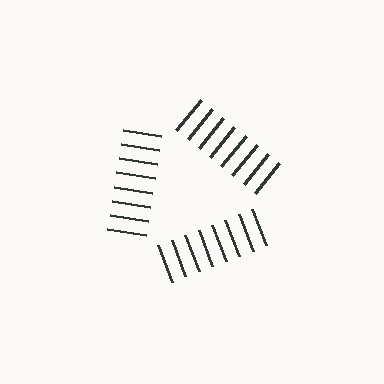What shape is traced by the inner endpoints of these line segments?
An illusory triangle — the line segments terminate on its edges but no continuous stroke is drawn.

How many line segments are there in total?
24 — 8 along each of the 3 edges.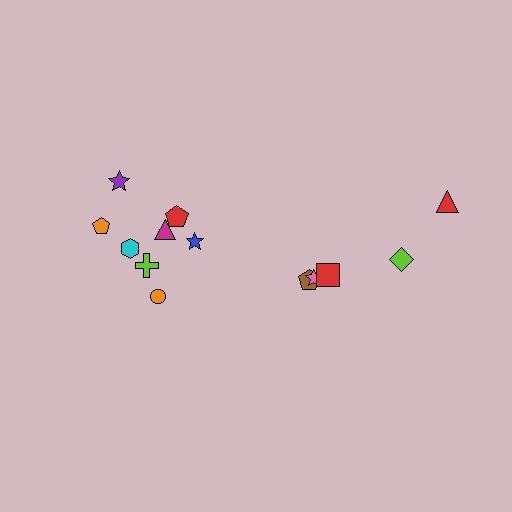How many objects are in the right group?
There are 5 objects.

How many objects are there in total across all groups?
There are 13 objects.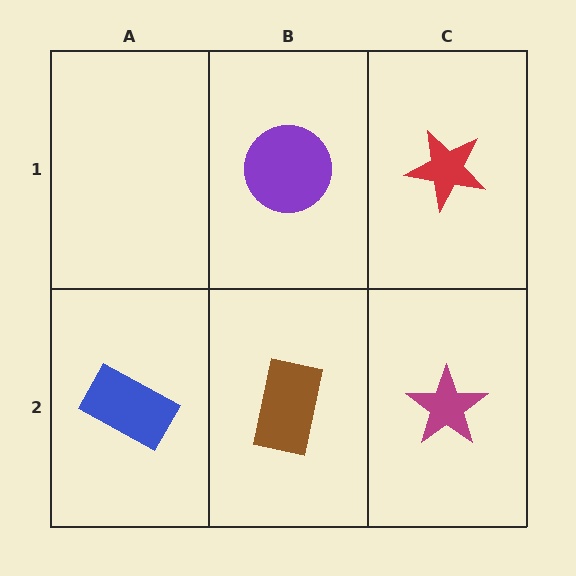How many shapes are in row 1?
2 shapes.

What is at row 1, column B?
A purple circle.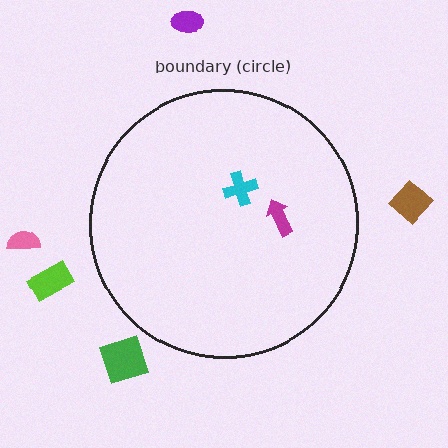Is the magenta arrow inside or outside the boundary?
Inside.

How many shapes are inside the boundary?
2 inside, 5 outside.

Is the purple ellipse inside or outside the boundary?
Outside.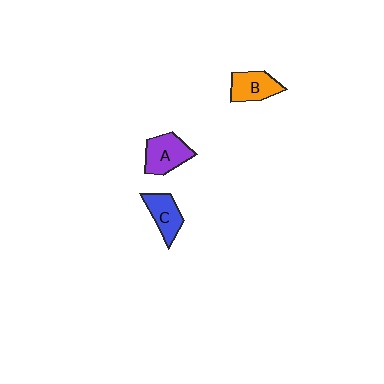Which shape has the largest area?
Shape A (purple).